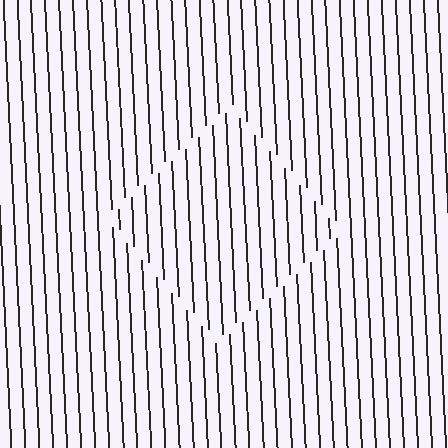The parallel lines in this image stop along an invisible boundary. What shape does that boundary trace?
An illusory square. The interior of the shape contains the same grating, shifted by half a period — the contour is defined by the phase discontinuity where line-ends from the inner and outer gratings abut.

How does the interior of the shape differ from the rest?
The interior of the shape contains the same grating, shifted by half a period — the contour is defined by the phase discontinuity where line-ends from the inner and outer gratings abut.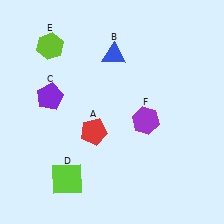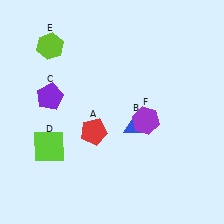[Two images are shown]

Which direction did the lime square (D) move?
The lime square (D) moved up.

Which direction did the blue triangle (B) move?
The blue triangle (B) moved down.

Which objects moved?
The objects that moved are: the blue triangle (B), the lime square (D).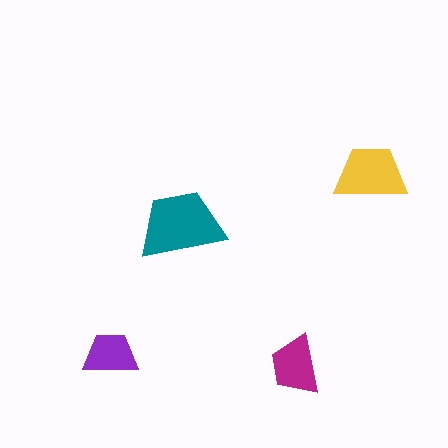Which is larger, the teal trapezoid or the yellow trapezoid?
The teal one.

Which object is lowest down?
The magenta trapezoid is bottommost.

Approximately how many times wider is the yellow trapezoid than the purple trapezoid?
About 1.5 times wider.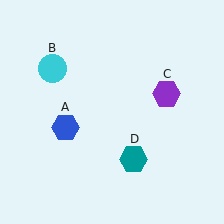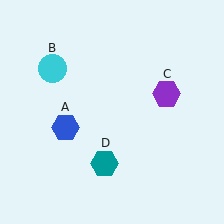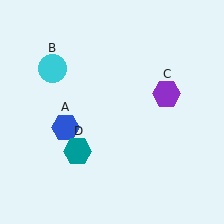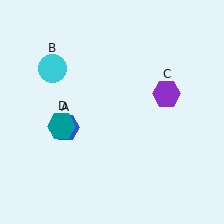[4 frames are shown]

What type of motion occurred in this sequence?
The teal hexagon (object D) rotated clockwise around the center of the scene.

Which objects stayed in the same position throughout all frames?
Blue hexagon (object A) and cyan circle (object B) and purple hexagon (object C) remained stationary.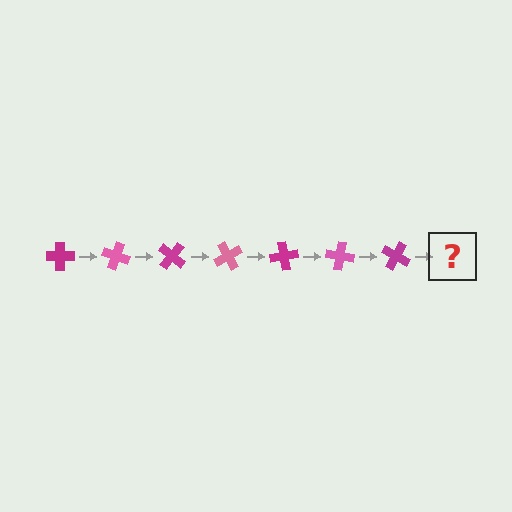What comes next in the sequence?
The next element should be a pink cross, rotated 140 degrees from the start.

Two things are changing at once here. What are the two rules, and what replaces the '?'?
The two rules are that it rotates 20 degrees each step and the color cycles through magenta and pink. The '?' should be a pink cross, rotated 140 degrees from the start.